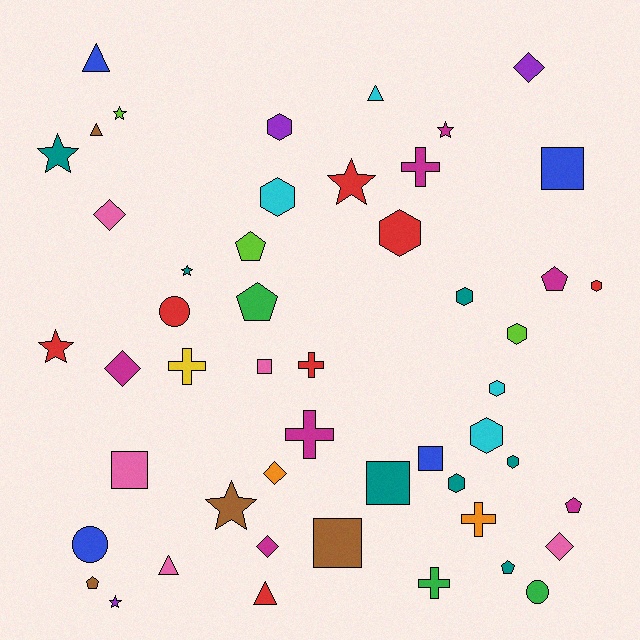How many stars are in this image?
There are 8 stars.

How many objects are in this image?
There are 50 objects.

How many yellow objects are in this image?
There is 1 yellow object.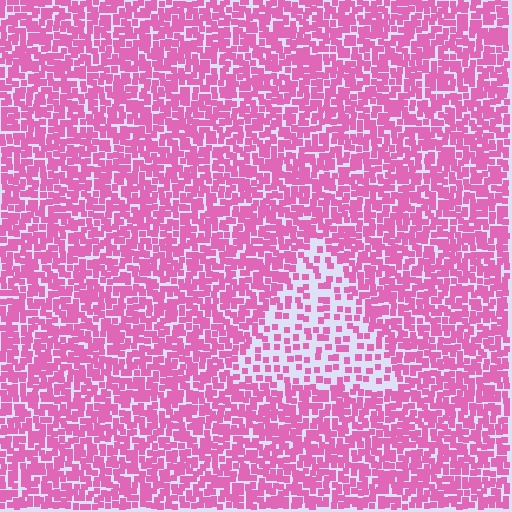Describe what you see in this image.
The image contains small pink elements arranged at two different densities. A triangle-shaped region is visible where the elements are less densely packed than the surrounding area.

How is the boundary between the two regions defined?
The boundary is defined by a change in element density (approximately 2.3x ratio). All elements are the same color, size, and shape.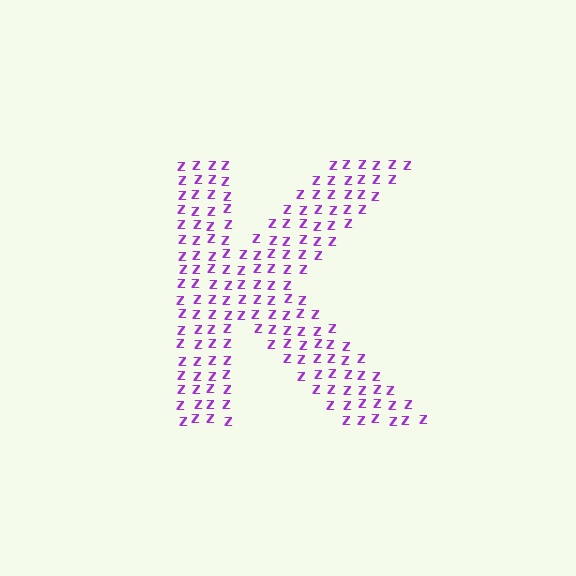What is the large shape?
The large shape is the letter K.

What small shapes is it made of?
It is made of small letter Z's.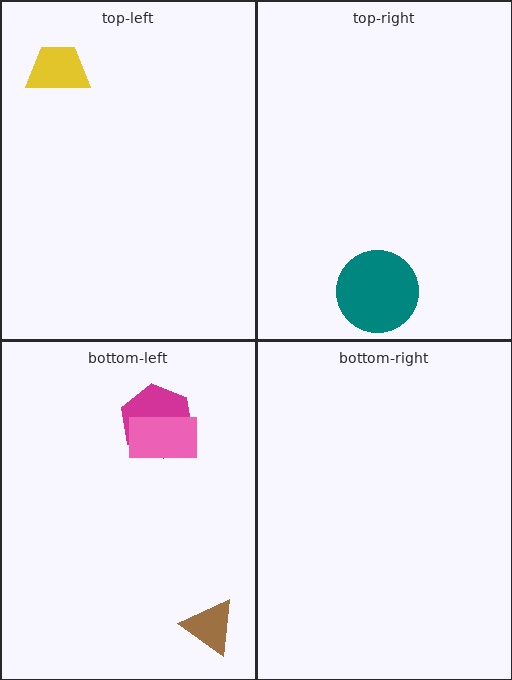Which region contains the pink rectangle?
The bottom-left region.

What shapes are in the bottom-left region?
The brown triangle, the magenta hexagon, the pink rectangle.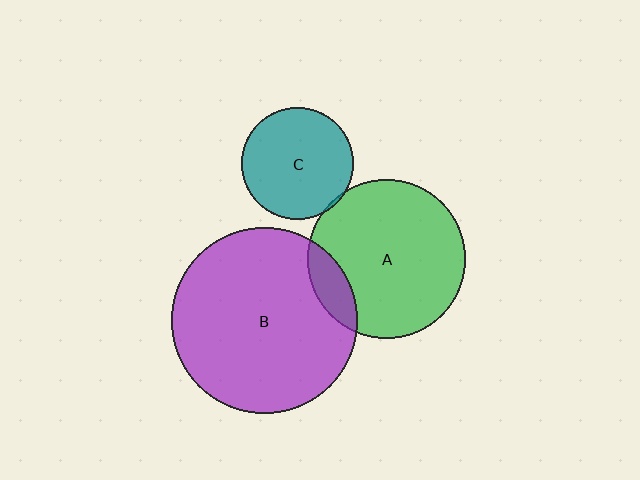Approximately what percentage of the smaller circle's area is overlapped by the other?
Approximately 15%.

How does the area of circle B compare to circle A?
Approximately 1.4 times.